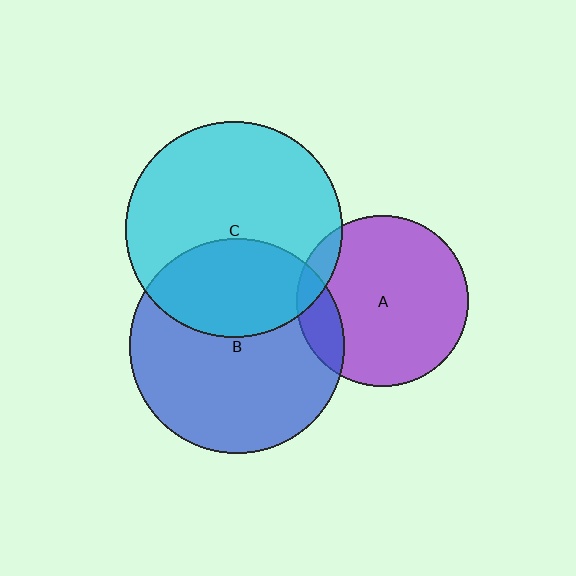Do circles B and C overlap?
Yes.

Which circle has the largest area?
Circle C (cyan).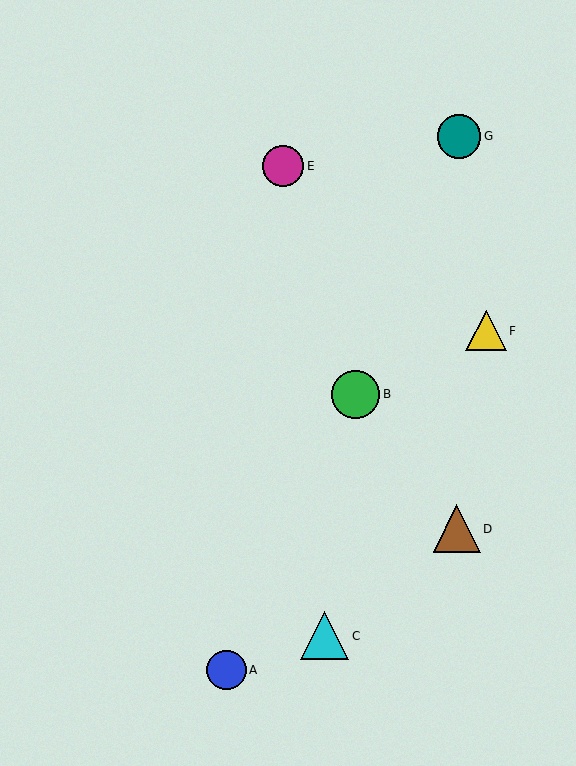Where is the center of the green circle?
The center of the green circle is at (356, 394).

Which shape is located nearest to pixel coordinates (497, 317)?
The yellow triangle (labeled F) at (486, 331) is nearest to that location.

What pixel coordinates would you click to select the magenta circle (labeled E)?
Click at (283, 166) to select the magenta circle E.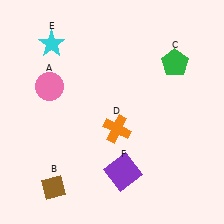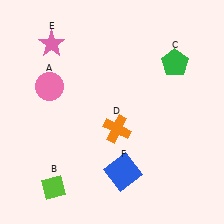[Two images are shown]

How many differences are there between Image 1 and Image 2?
There are 3 differences between the two images.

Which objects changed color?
B changed from brown to lime. E changed from cyan to pink. F changed from purple to blue.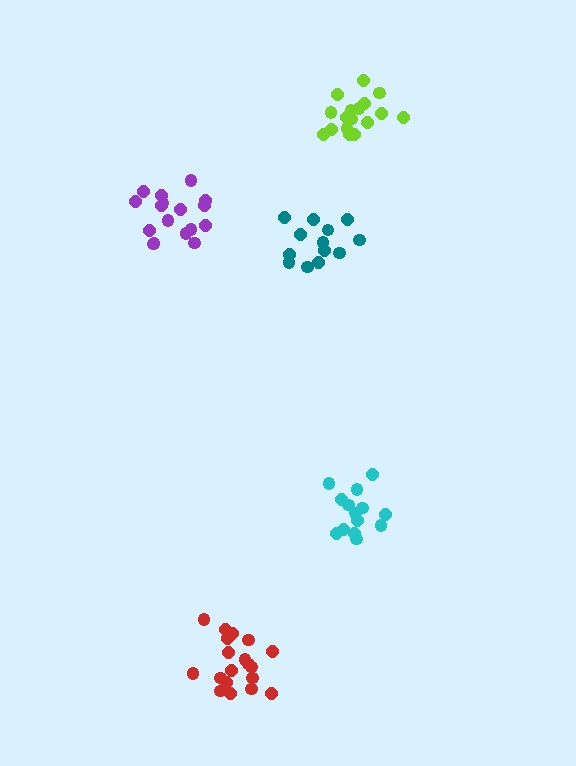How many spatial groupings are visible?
There are 5 spatial groupings.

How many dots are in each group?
Group 1: 13 dots, Group 2: 14 dots, Group 3: 17 dots, Group 4: 17 dots, Group 5: 19 dots (80 total).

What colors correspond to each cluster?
The clusters are colored: teal, cyan, purple, lime, red.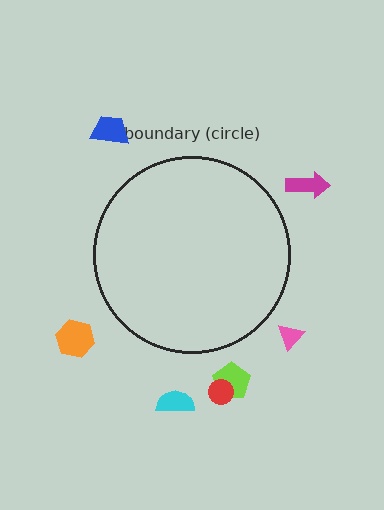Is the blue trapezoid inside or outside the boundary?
Outside.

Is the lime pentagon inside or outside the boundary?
Outside.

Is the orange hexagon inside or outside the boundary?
Outside.